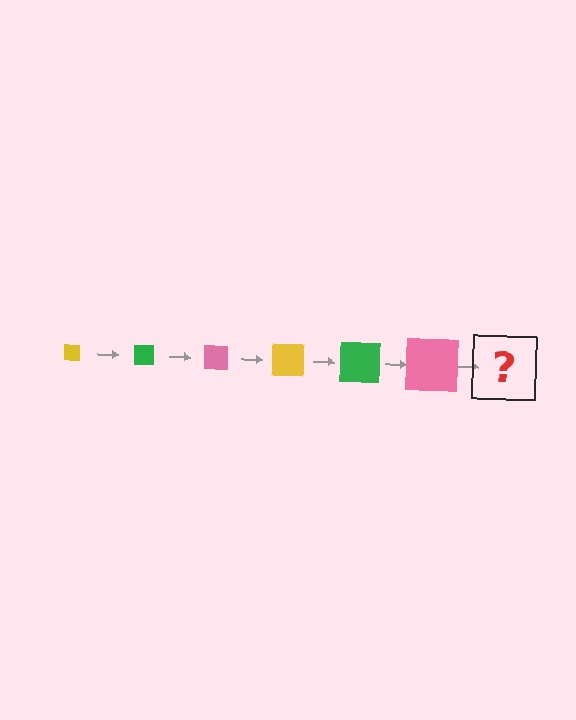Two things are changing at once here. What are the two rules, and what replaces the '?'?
The two rules are that the square grows larger each step and the color cycles through yellow, green, and pink. The '?' should be a yellow square, larger than the previous one.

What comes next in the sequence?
The next element should be a yellow square, larger than the previous one.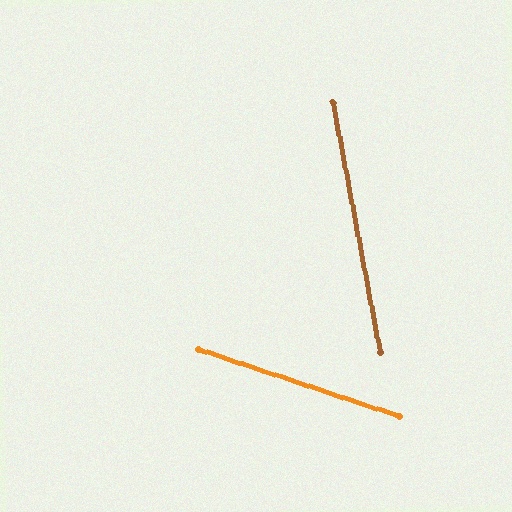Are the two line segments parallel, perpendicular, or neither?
Neither parallel nor perpendicular — they differ by about 61°.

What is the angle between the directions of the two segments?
Approximately 61 degrees.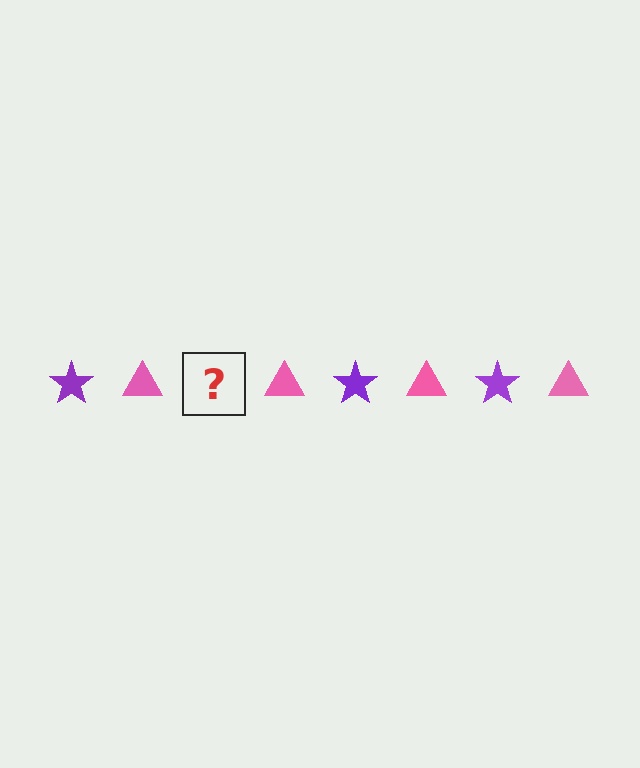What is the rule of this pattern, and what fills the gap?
The rule is that the pattern alternates between purple star and pink triangle. The gap should be filled with a purple star.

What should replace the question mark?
The question mark should be replaced with a purple star.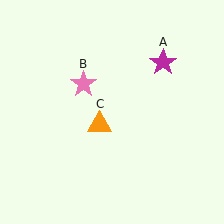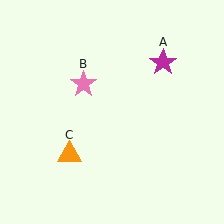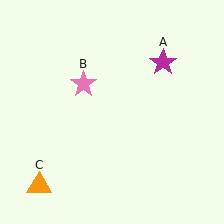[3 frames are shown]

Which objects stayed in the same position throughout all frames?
Magenta star (object A) and pink star (object B) remained stationary.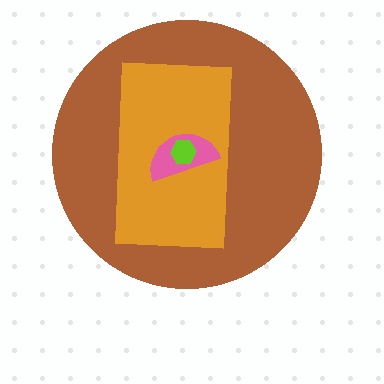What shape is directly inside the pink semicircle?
The lime hexagon.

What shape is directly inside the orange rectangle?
The pink semicircle.